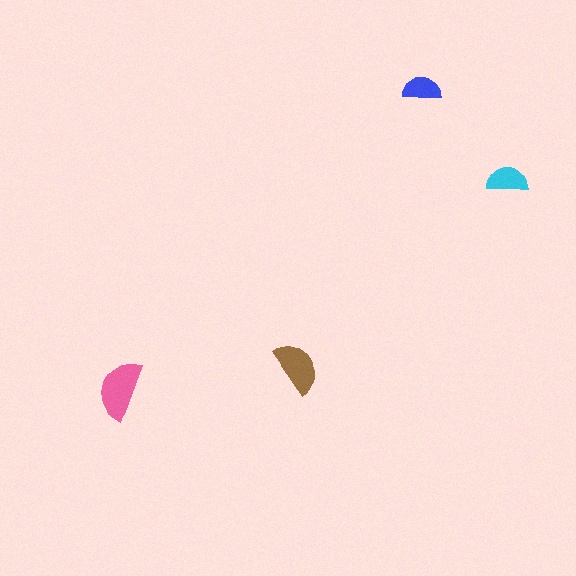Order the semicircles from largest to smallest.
the pink one, the brown one, the cyan one, the blue one.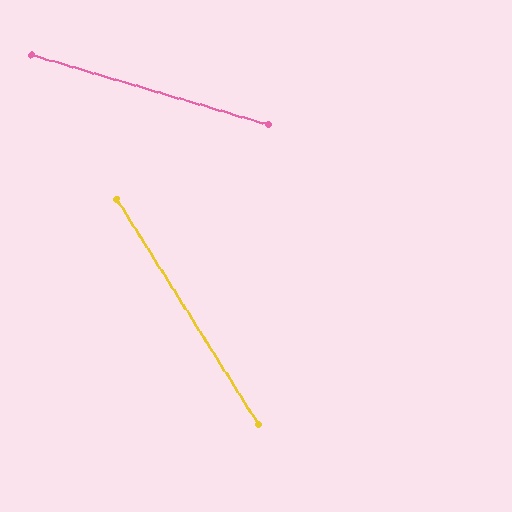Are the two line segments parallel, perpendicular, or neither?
Neither parallel nor perpendicular — they differ by about 41°.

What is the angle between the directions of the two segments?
Approximately 41 degrees.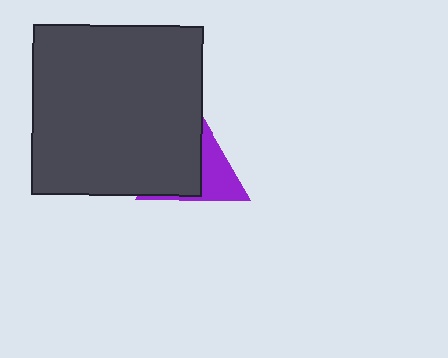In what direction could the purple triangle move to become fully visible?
The purple triangle could move right. That would shift it out from behind the dark gray square entirely.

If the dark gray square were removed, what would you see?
You would see the complete purple triangle.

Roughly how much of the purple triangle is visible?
A small part of it is visible (roughly 41%).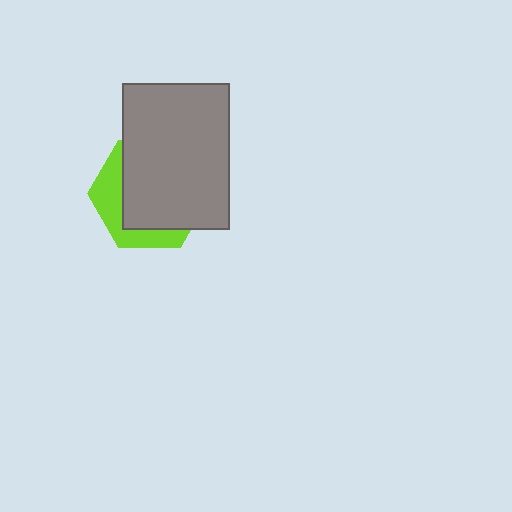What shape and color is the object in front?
The object in front is a gray rectangle.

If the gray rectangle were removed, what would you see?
You would see the complete lime hexagon.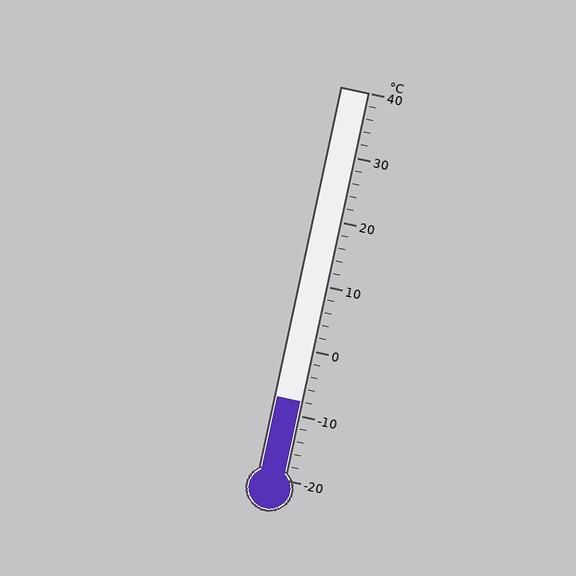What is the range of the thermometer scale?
The thermometer scale ranges from -20°C to 40°C.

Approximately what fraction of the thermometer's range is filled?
The thermometer is filled to approximately 20% of its range.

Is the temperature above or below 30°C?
The temperature is below 30°C.